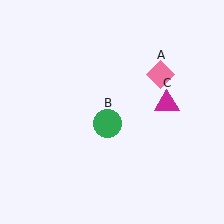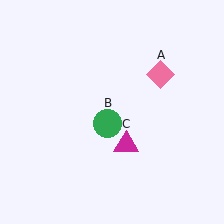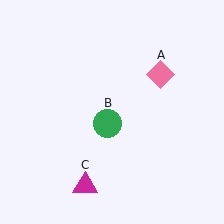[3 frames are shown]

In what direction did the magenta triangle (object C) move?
The magenta triangle (object C) moved down and to the left.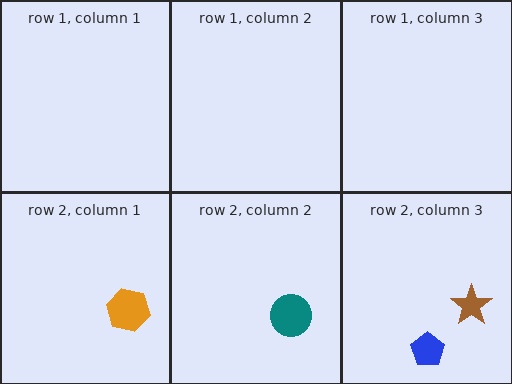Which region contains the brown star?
The row 2, column 3 region.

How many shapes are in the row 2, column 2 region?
1.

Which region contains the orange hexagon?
The row 2, column 1 region.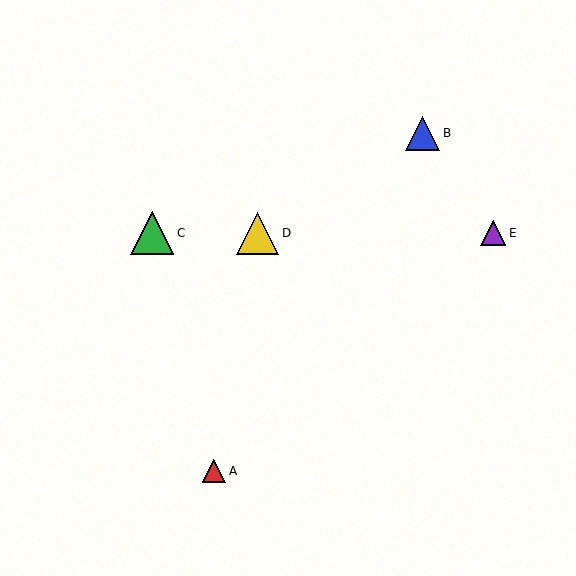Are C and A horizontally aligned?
No, C is at y≈233 and A is at y≈471.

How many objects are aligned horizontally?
3 objects (C, D, E) are aligned horizontally.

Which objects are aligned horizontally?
Objects C, D, E are aligned horizontally.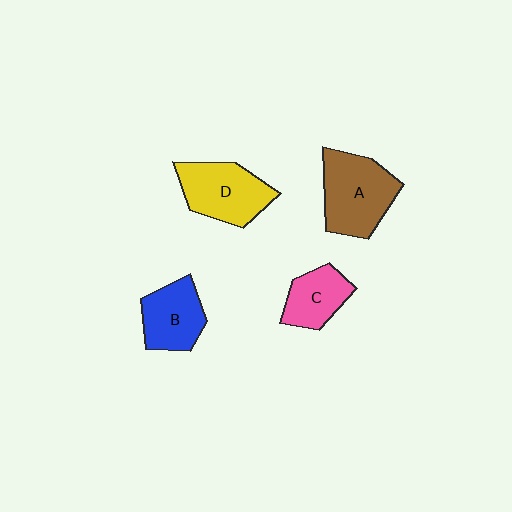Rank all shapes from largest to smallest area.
From largest to smallest: A (brown), D (yellow), B (blue), C (pink).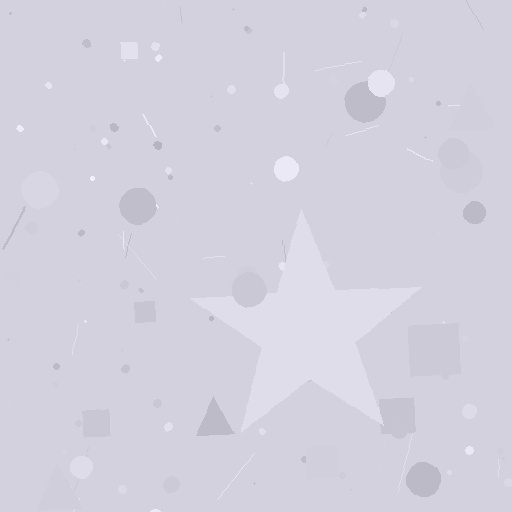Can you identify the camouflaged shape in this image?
The camouflaged shape is a star.